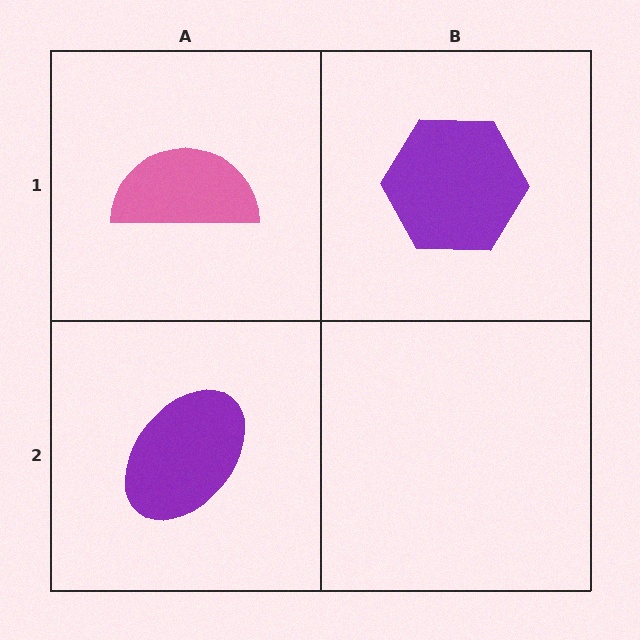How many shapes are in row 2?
1 shape.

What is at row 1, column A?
A pink semicircle.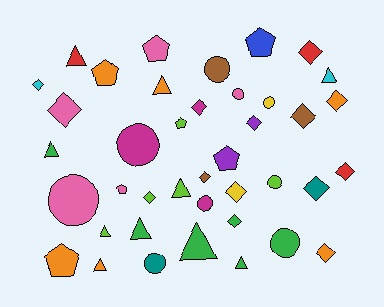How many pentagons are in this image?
There are 7 pentagons.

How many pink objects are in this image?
There are 5 pink objects.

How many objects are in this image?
There are 40 objects.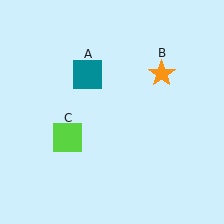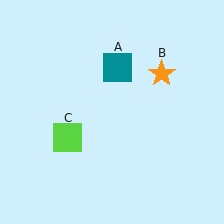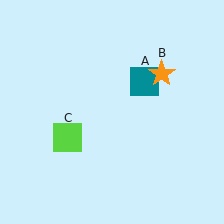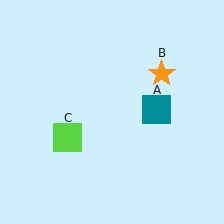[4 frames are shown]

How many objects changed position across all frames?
1 object changed position: teal square (object A).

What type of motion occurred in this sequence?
The teal square (object A) rotated clockwise around the center of the scene.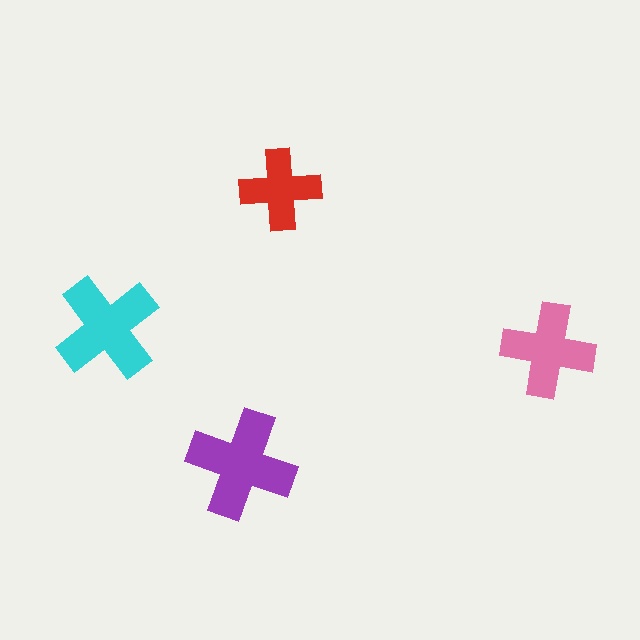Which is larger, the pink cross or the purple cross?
The purple one.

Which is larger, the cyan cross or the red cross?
The cyan one.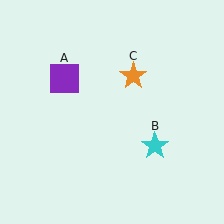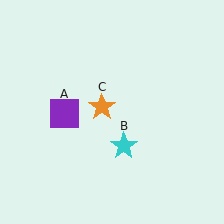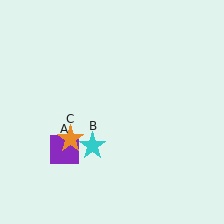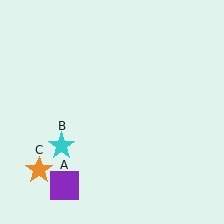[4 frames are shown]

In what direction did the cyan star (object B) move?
The cyan star (object B) moved left.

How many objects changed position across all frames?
3 objects changed position: purple square (object A), cyan star (object B), orange star (object C).